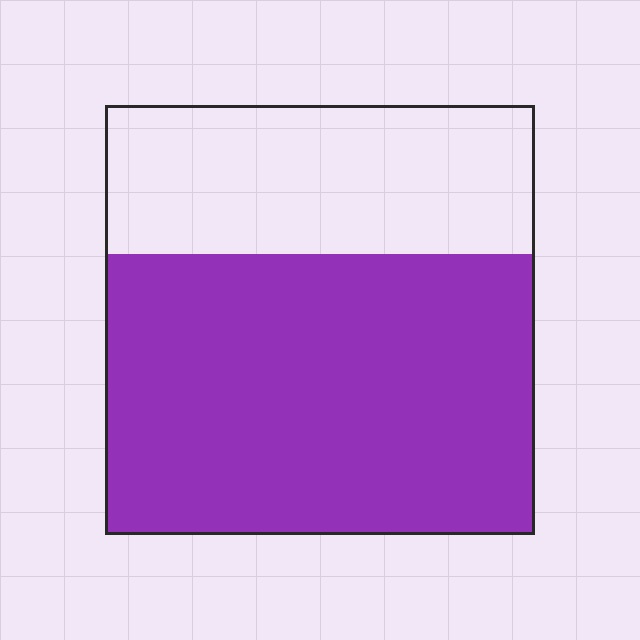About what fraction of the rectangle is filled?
About two thirds (2/3).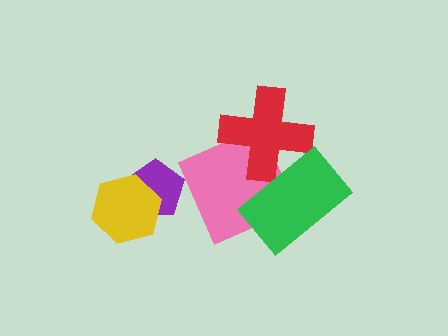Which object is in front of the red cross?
The green rectangle is in front of the red cross.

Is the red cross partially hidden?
Yes, it is partially covered by another shape.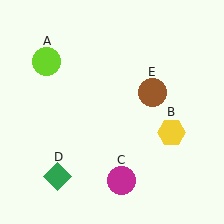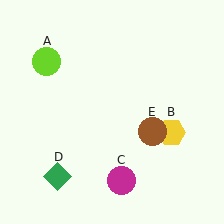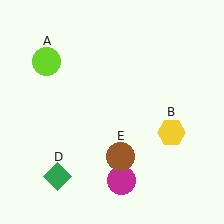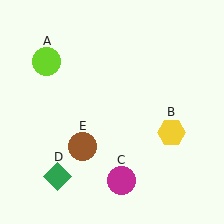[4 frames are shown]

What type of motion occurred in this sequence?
The brown circle (object E) rotated clockwise around the center of the scene.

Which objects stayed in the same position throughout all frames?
Lime circle (object A) and yellow hexagon (object B) and magenta circle (object C) and green diamond (object D) remained stationary.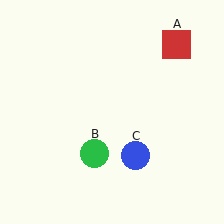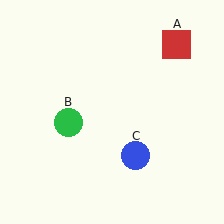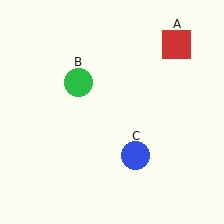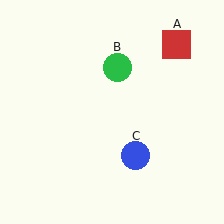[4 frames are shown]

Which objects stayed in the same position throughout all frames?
Red square (object A) and blue circle (object C) remained stationary.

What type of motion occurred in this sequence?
The green circle (object B) rotated clockwise around the center of the scene.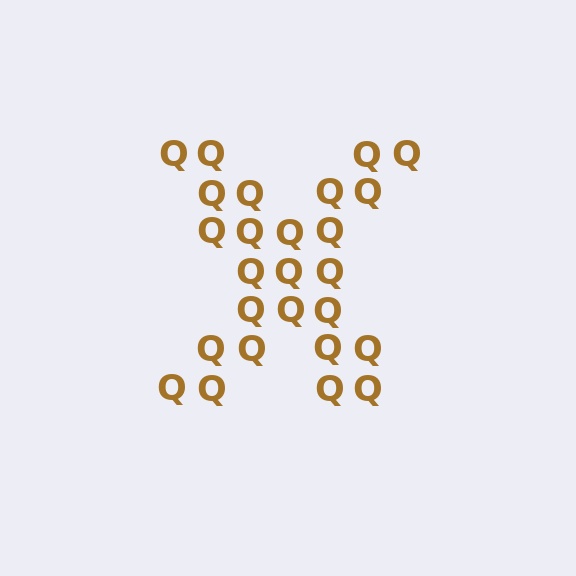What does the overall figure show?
The overall figure shows the letter X.